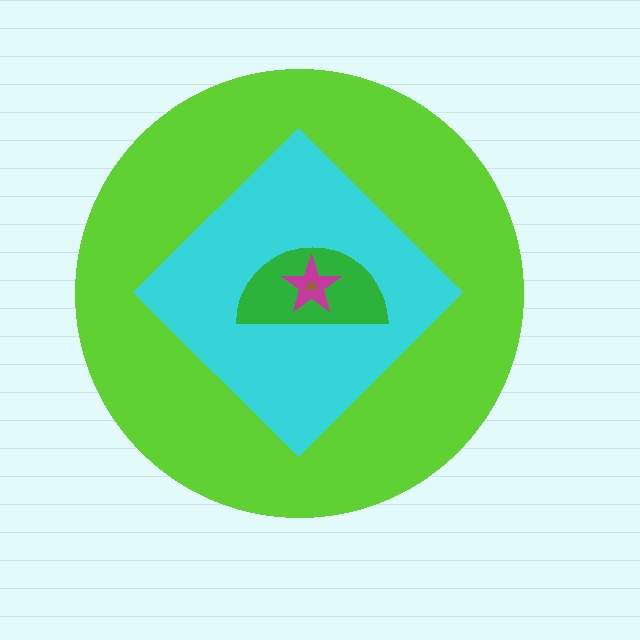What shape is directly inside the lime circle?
The cyan diamond.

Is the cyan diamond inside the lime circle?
Yes.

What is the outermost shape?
The lime circle.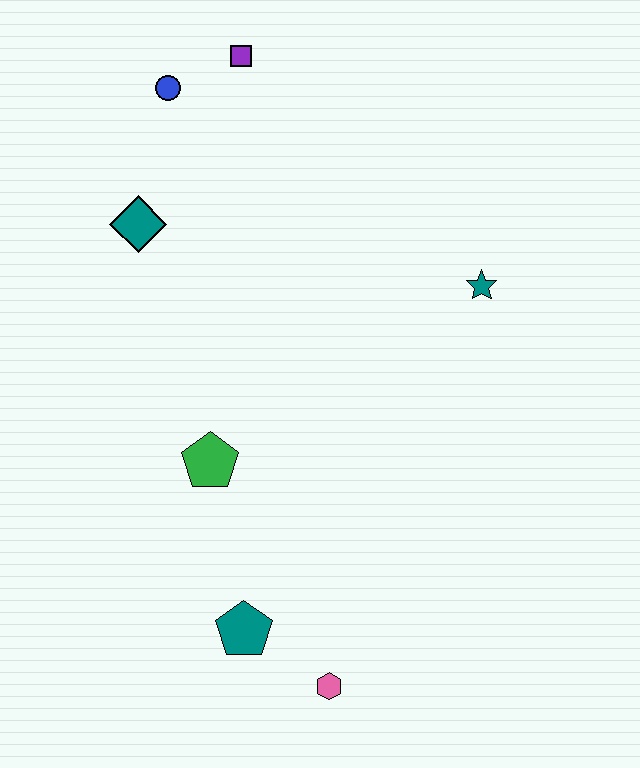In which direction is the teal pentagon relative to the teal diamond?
The teal pentagon is below the teal diamond.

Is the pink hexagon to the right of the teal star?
No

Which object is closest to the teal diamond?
The blue circle is closest to the teal diamond.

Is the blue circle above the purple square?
No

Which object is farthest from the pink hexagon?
The purple square is farthest from the pink hexagon.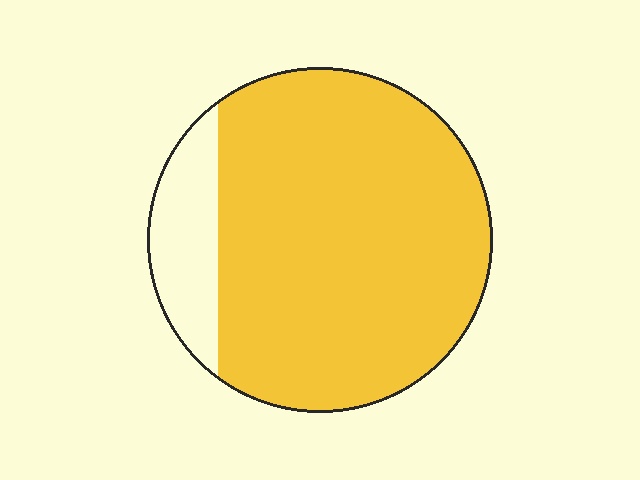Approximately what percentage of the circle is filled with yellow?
Approximately 85%.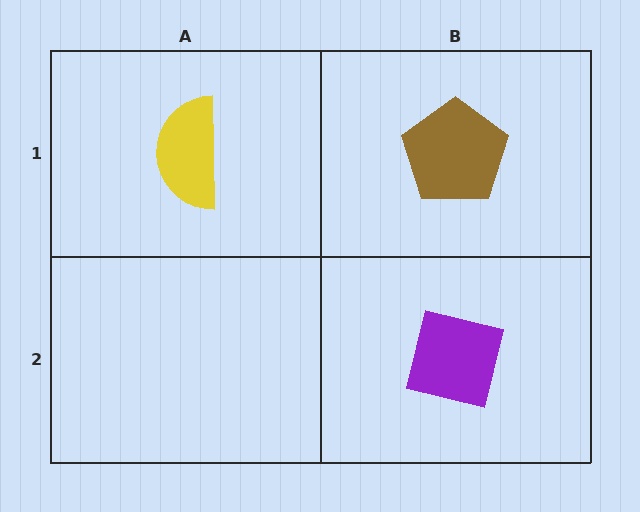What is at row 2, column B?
A purple square.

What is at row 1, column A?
A yellow semicircle.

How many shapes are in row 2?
1 shape.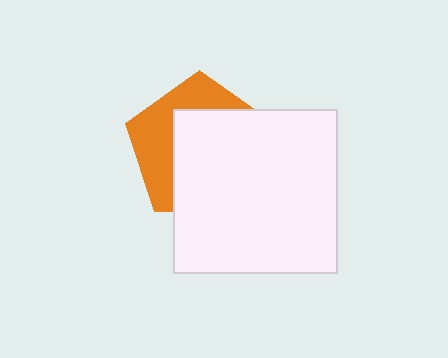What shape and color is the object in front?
The object in front is a white square.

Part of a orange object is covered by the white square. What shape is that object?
It is a pentagon.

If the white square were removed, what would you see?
You would see the complete orange pentagon.